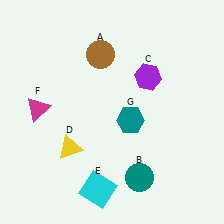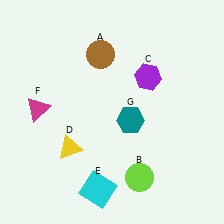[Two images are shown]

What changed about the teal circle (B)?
In Image 1, B is teal. In Image 2, it changed to lime.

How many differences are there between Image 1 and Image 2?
There is 1 difference between the two images.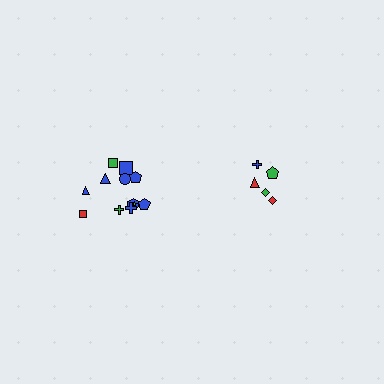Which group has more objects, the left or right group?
The left group.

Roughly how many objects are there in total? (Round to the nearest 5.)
Roughly 15 objects in total.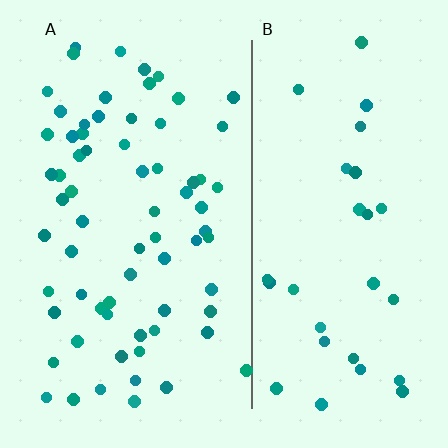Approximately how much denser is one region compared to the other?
Approximately 2.2× — region A over region B.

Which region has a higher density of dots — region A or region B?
A (the left).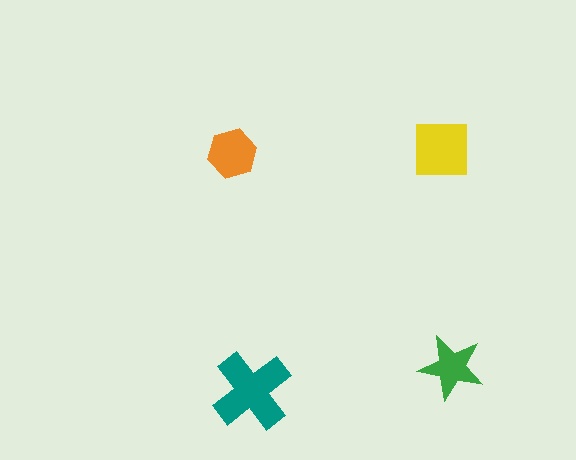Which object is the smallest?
The green star.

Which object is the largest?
The teal cross.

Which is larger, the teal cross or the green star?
The teal cross.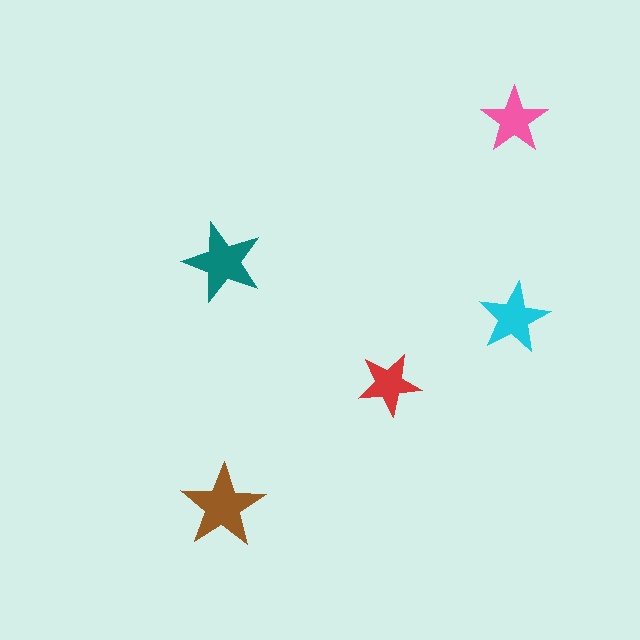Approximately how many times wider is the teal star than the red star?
About 1.5 times wider.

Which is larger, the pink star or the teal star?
The teal one.